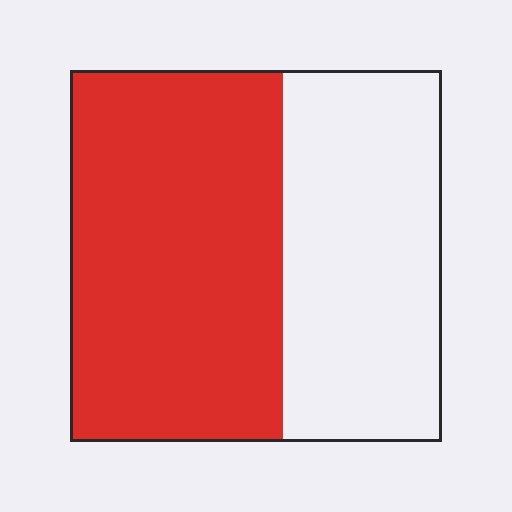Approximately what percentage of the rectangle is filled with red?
Approximately 55%.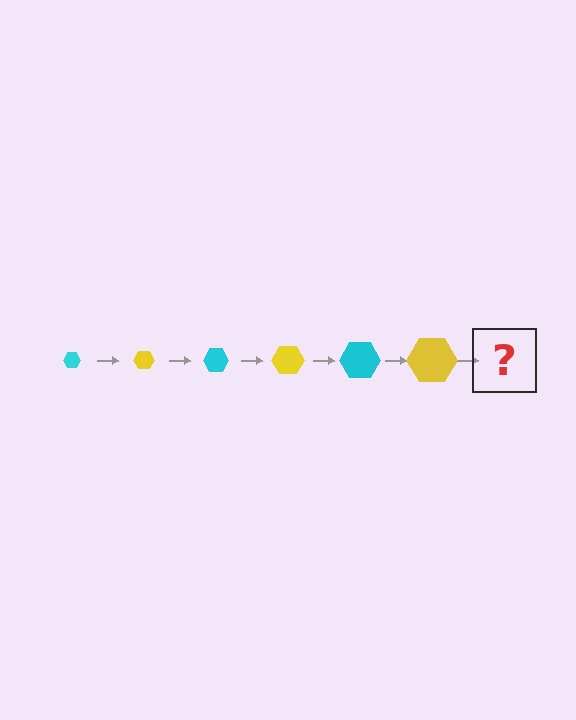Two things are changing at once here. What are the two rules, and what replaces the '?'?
The two rules are that the hexagon grows larger each step and the color cycles through cyan and yellow. The '?' should be a cyan hexagon, larger than the previous one.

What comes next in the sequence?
The next element should be a cyan hexagon, larger than the previous one.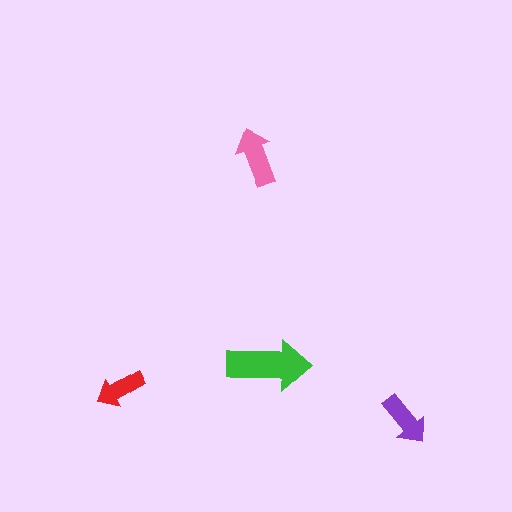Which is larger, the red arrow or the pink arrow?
The pink one.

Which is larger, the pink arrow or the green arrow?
The green one.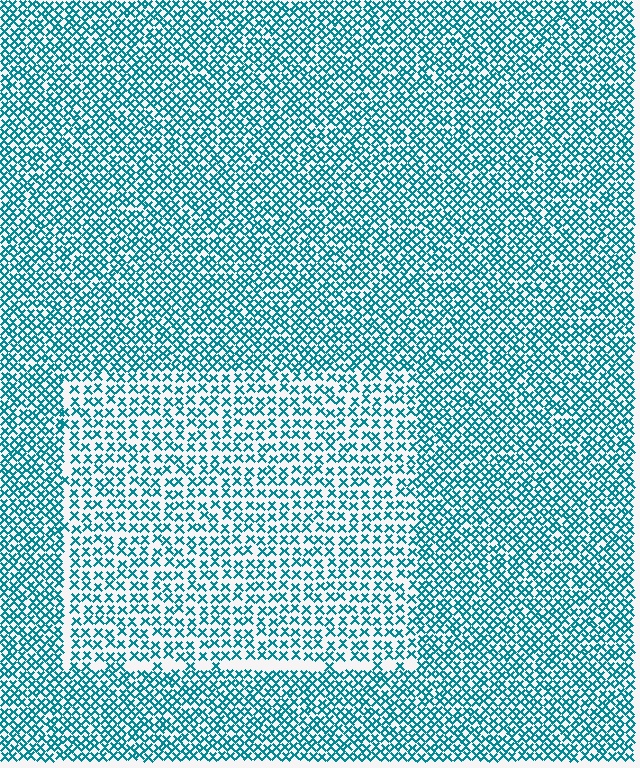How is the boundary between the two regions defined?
The boundary is defined by a change in element density (approximately 1.6x ratio). All elements are the same color, size, and shape.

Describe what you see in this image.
The image contains small teal elements arranged at two different densities. A rectangle-shaped region is visible where the elements are less densely packed than the surrounding area.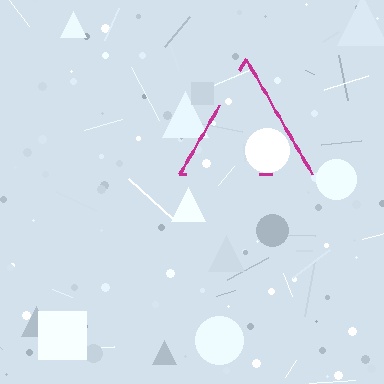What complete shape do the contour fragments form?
The contour fragments form a triangle.